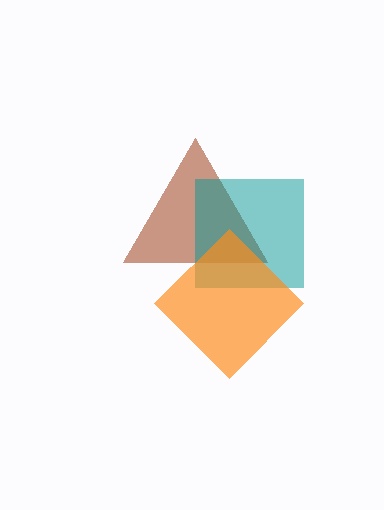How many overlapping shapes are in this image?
There are 3 overlapping shapes in the image.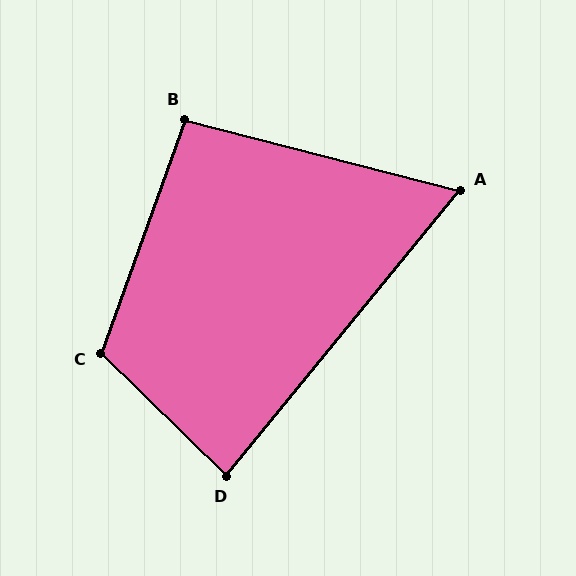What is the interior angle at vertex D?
Approximately 85 degrees (acute).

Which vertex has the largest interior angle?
C, at approximately 115 degrees.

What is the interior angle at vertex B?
Approximately 95 degrees (obtuse).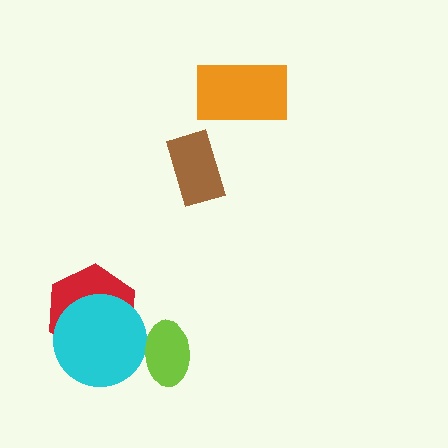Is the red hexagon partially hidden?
Yes, it is partially covered by another shape.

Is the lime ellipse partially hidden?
No, no other shape covers it.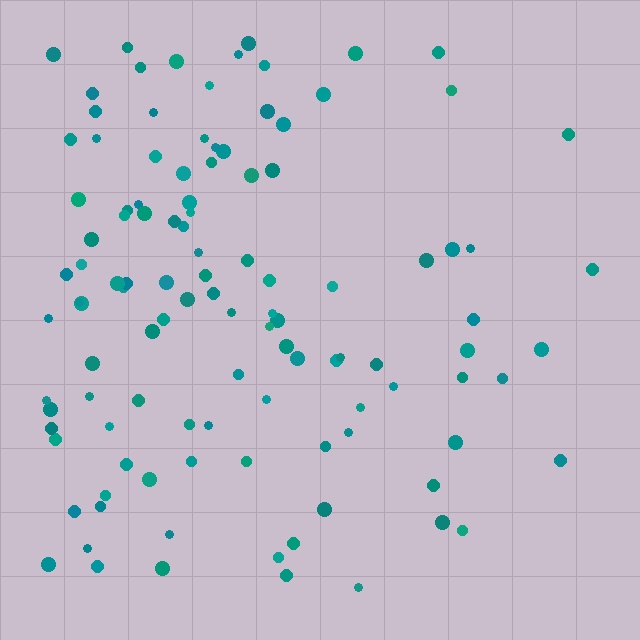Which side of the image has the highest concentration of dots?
The left.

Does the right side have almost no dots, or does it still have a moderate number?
Still a moderate number, just noticeably fewer than the left.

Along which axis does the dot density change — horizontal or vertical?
Horizontal.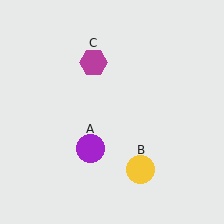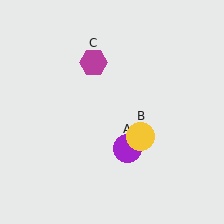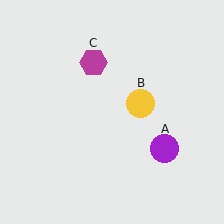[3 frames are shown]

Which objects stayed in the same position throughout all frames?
Magenta hexagon (object C) remained stationary.